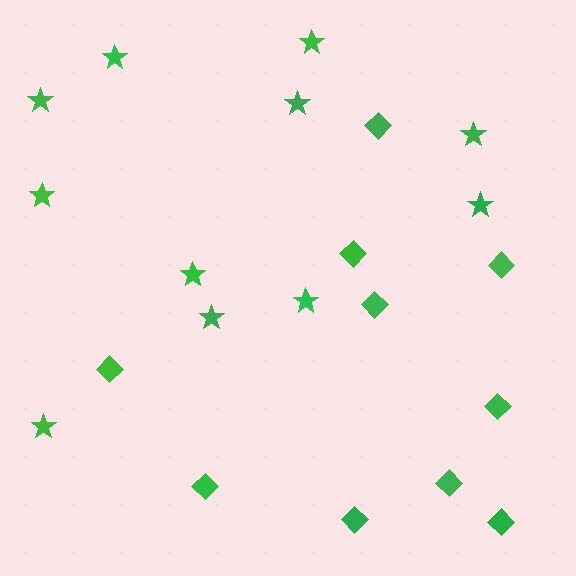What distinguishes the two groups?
There are 2 groups: one group of stars (11) and one group of diamonds (10).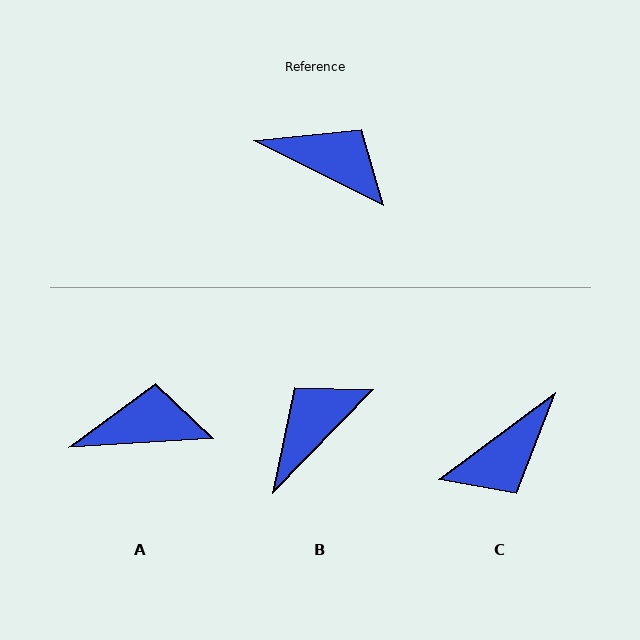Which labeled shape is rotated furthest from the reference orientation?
C, about 117 degrees away.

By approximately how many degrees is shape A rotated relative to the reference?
Approximately 30 degrees counter-clockwise.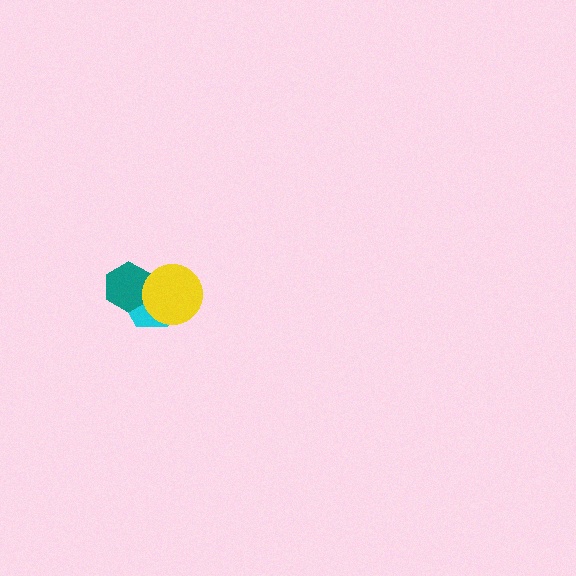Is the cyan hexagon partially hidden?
Yes, it is partially covered by another shape.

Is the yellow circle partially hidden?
No, no other shape covers it.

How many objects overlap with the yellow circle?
2 objects overlap with the yellow circle.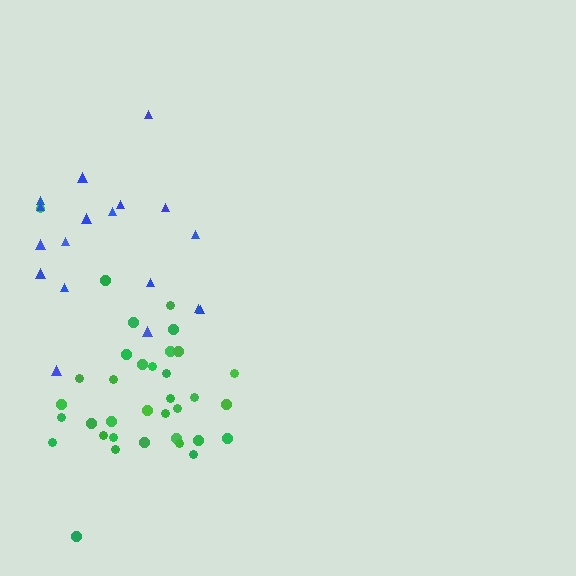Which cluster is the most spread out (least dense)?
Blue.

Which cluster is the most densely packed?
Green.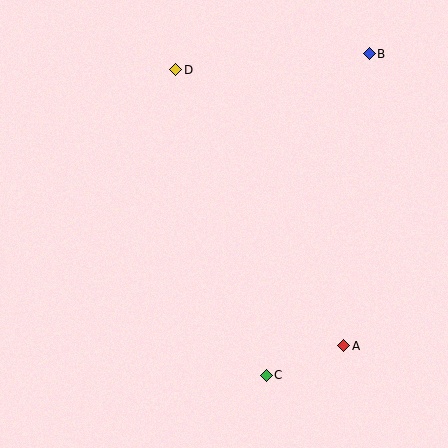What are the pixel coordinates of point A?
Point A is at (344, 346).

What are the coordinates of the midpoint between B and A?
The midpoint between B and A is at (356, 200).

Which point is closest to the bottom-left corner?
Point C is closest to the bottom-left corner.